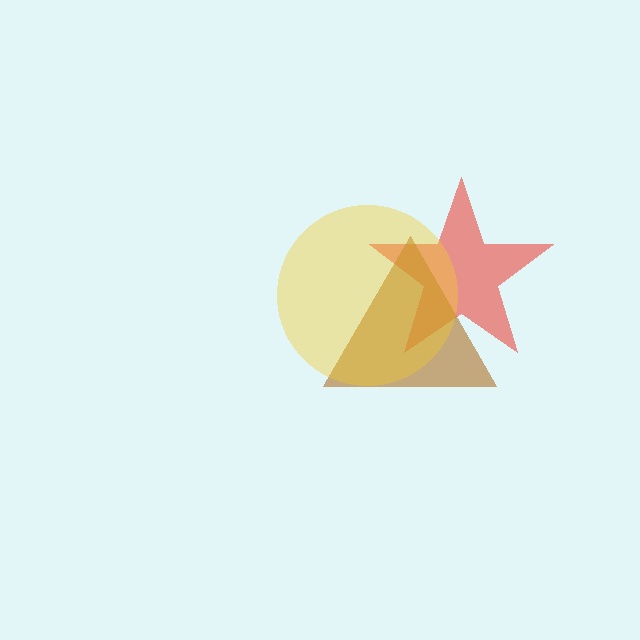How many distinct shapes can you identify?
There are 3 distinct shapes: a red star, a brown triangle, a yellow circle.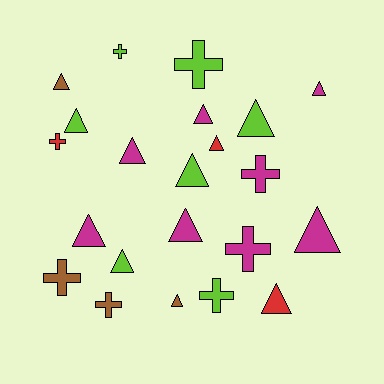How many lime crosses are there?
There are 3 lime crosses.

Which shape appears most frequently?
Triangle, with 14 objects.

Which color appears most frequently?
Magenta, with 8 objects.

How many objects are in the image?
There are 22 objects.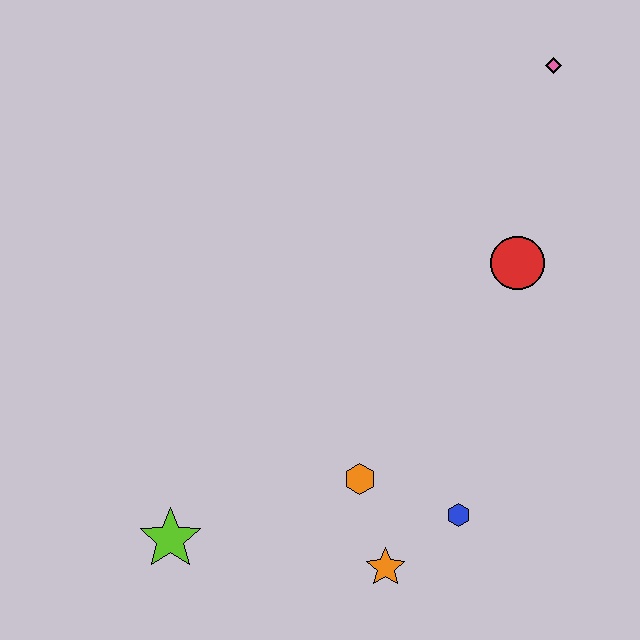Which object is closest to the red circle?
The pink diamond is closest to the red circle.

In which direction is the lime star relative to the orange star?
The lime star is to the left of the orange star.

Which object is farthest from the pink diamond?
The lime star is farthest from the pink diamond.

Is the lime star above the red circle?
No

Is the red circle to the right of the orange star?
Yes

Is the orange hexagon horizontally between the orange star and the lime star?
Yes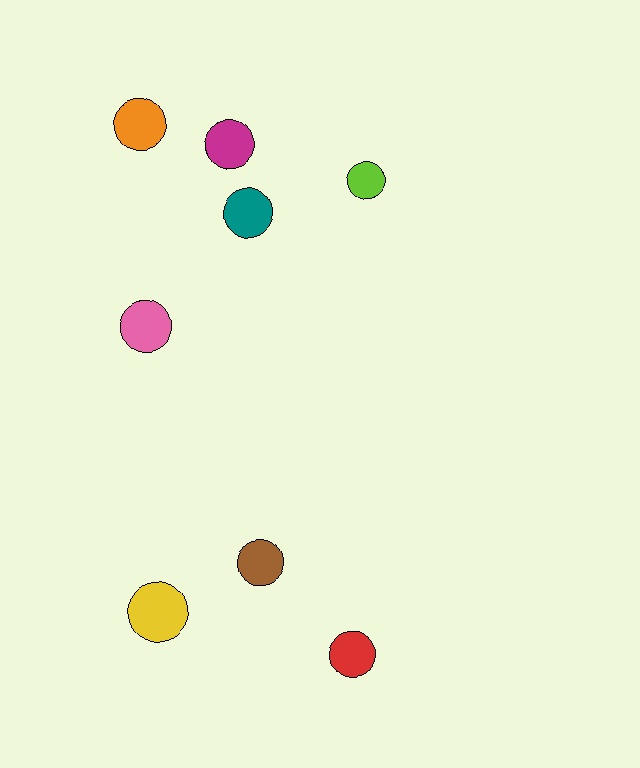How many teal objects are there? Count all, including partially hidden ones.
There is 1 teal object.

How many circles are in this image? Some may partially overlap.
There are 8 circles.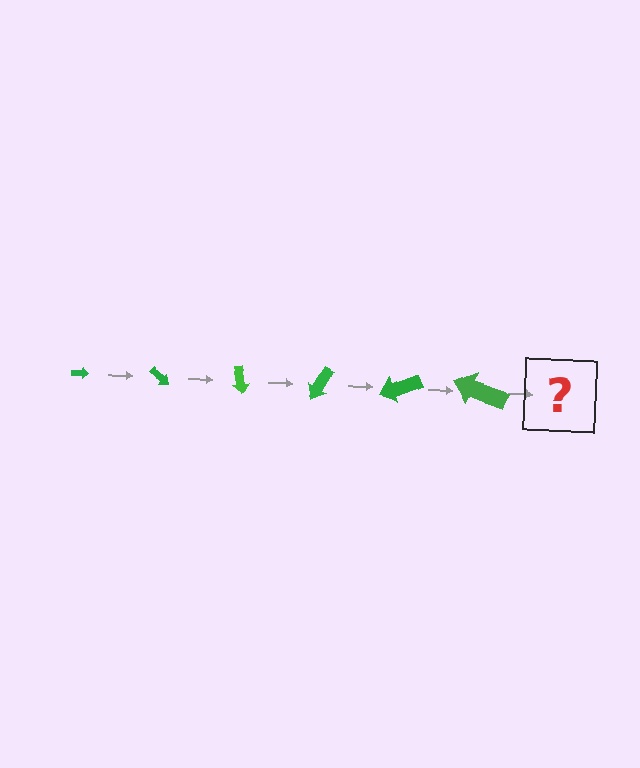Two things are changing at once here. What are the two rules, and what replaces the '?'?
The two rules are that the arrow grows larger each step and it rotates 40 degrees each step. The '?' should be an arrow, larger than the previous one and rotated 240 degrees from the start.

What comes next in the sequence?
The next element should be an arrow, larger than the previous one and rotated 240 degrees from the start.